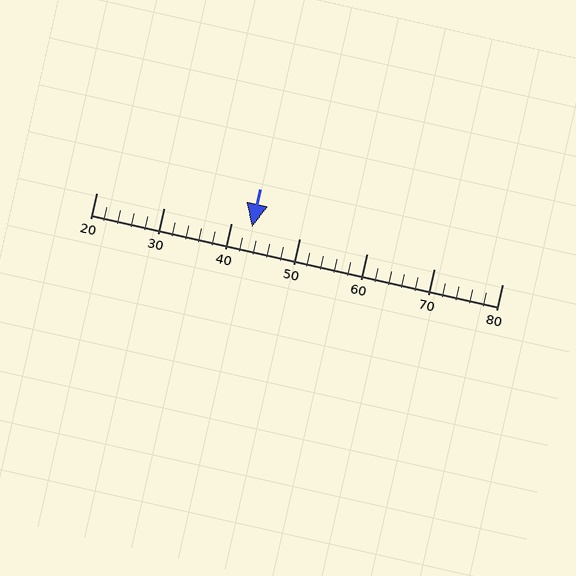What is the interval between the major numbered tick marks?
The major tick marks are spaced 10 units apart.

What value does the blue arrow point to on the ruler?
The blue arrow points to approximately 43.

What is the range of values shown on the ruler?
The ruler shows values from 20 to 80.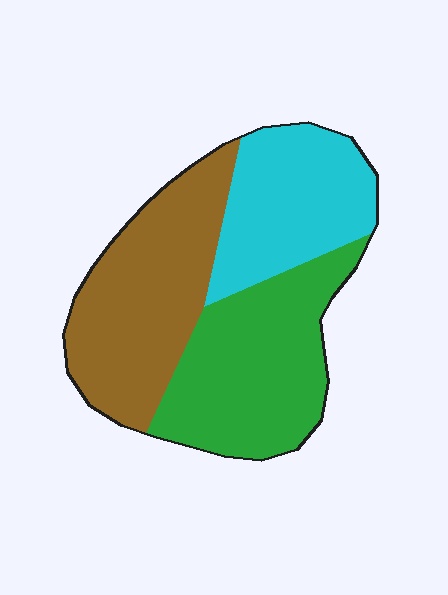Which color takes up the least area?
Cyan, at roughly 30%.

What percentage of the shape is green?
Green covers around 35% of the shape.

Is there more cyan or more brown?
Brown.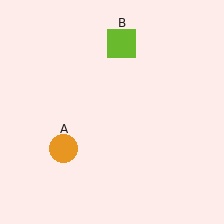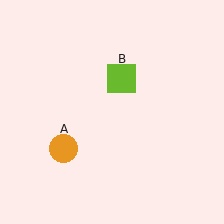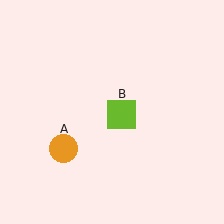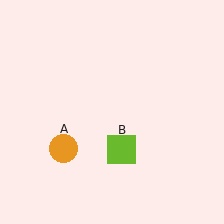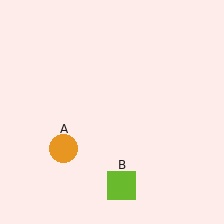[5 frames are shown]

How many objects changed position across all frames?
1 object changed position: lime square (object B).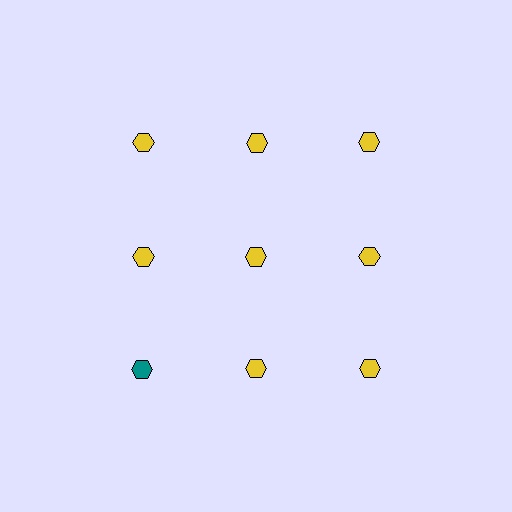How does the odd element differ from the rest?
It has a different color: teal instead of yellow.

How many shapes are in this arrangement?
There are 9 shapes arranged in a grid pattern.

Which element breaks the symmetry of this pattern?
The teal hexagon in the third row, leftmost column breaks the symmetry. All other shapes are yellow hexagons.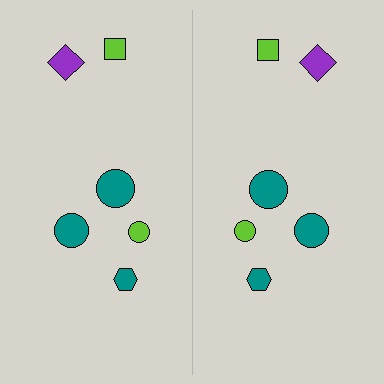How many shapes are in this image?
There are 12 shapes in this image.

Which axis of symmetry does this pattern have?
The pattern has a vertical axis of symmetry running through the center of the image.